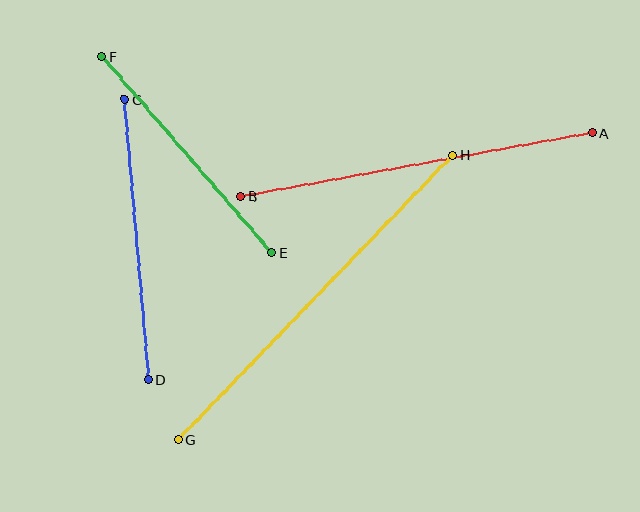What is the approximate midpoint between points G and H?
The midpoint is at approximately (315, 298) pixels.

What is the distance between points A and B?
The distance is approximately 357 pixels.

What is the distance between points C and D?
The distance is approximately 281 pixels.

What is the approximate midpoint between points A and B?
The midpoint is at approximately (417, 165) pixels.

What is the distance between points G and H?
The distance is approximately 395 pixels.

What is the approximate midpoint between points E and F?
The midpoint is at approximately (187, 154) pixels.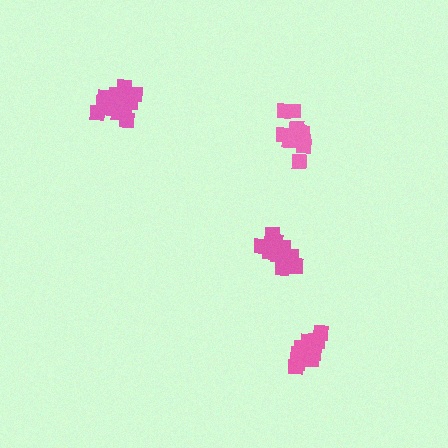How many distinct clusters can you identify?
There are 4 distinct clusters.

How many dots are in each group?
Group 1: 12 dots, Group 2: 15 dots, Group 3: 13 dots, Group 4: 17 dots (57 total).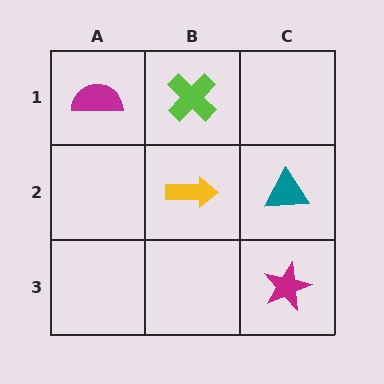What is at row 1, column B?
A lime cross.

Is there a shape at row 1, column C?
No, that cell is empty.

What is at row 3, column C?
A magenta star.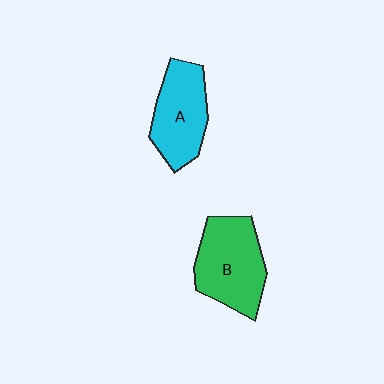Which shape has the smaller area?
Shape A (cyan).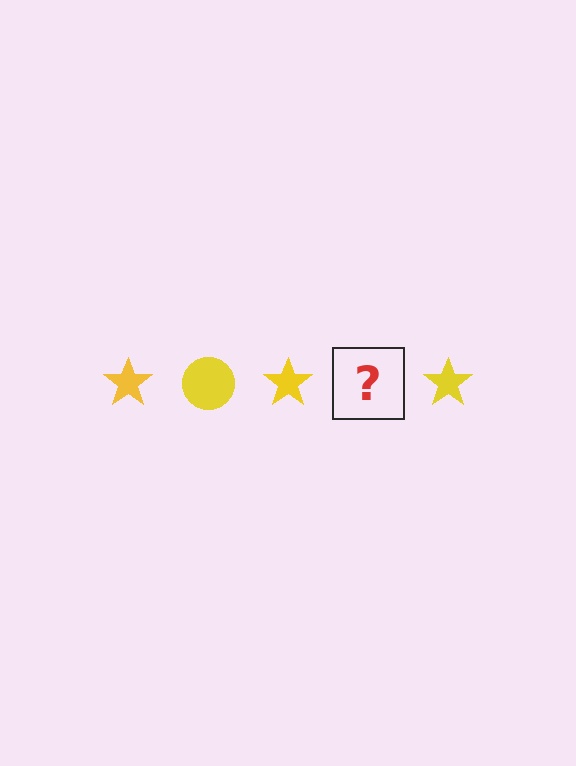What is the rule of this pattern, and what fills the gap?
The rule is that the pattern cycles through star, circle shapes in yellow. The gap should be filled with a yellow circle.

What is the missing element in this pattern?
The missing element is a yellow circle.